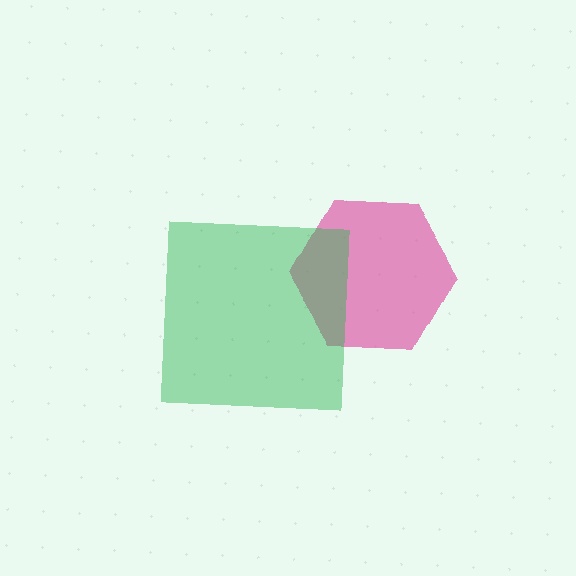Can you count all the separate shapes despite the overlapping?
Yes, there are 2 separate shapes.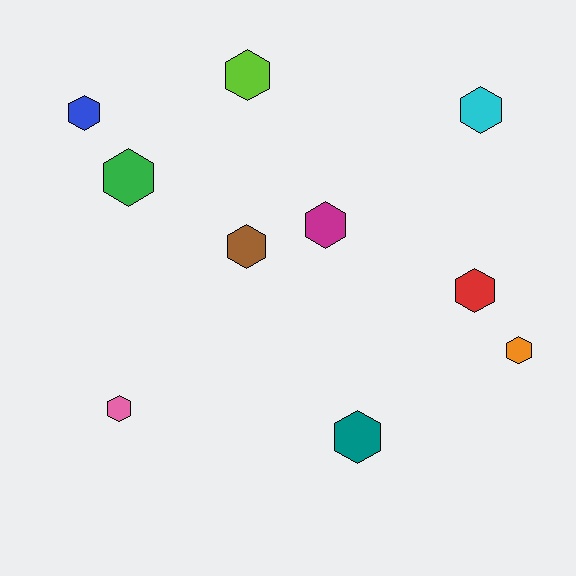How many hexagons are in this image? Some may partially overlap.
There are 10 hexagons.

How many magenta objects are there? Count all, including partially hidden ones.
There is 1 magenta object.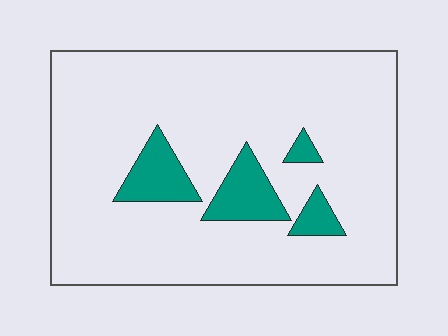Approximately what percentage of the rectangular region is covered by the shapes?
Approximately 10%.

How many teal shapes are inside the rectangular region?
4.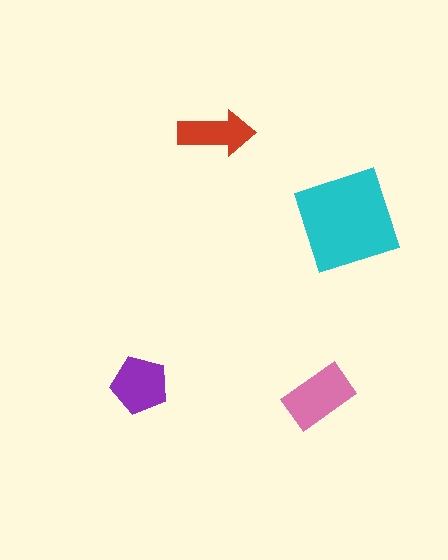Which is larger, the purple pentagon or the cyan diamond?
The cyan diamond.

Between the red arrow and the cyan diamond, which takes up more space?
The cyan diamond.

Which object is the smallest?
The red arrow.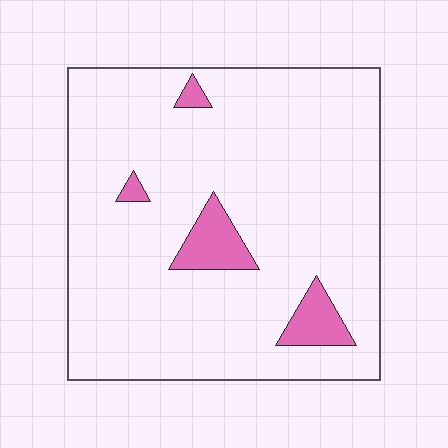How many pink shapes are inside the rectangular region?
4.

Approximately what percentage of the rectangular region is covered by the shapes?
Approximately 10%.